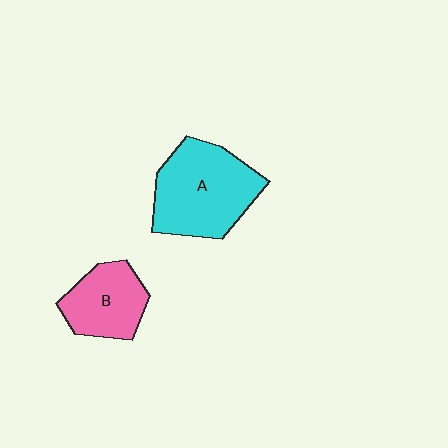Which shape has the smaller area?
Shape B (pink).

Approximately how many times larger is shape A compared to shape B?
Approximately 1.6 times.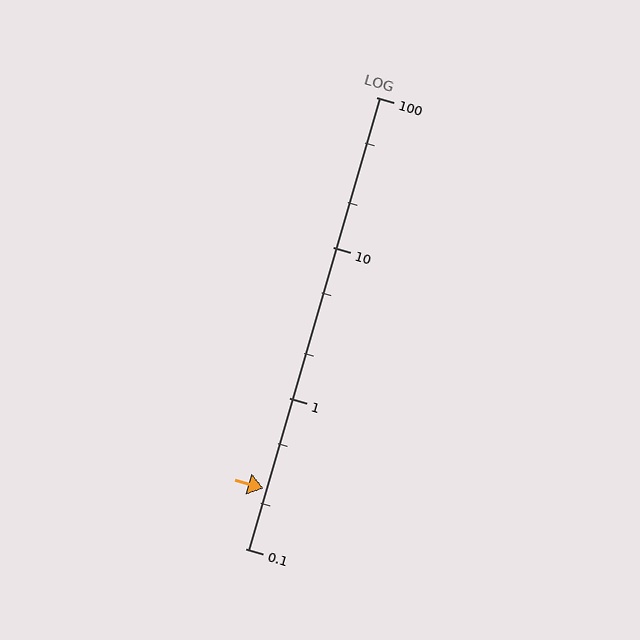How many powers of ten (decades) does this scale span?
The scale spans 3 decades, from 0.1 to 100.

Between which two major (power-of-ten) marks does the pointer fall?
The pointer is between 0.1 and 1.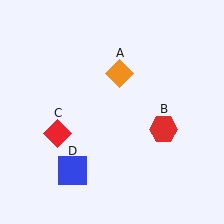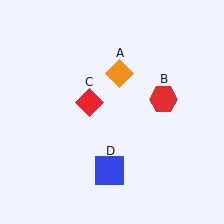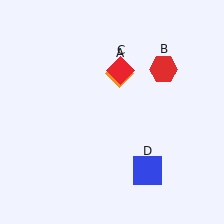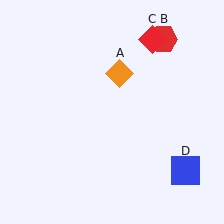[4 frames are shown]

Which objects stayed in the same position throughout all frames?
Orange diamond (object A) remained stationary.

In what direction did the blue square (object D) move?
The blue square (object D) moved right.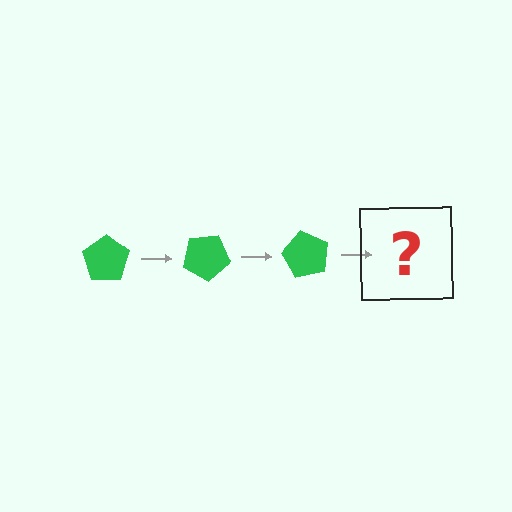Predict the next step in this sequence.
The next step is a green pentagon rotated 90 degrees.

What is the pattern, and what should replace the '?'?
The pattern is that the pentagon rotates 30 degrees each step. The '?' should be a green pentagon rotated 90 degrees.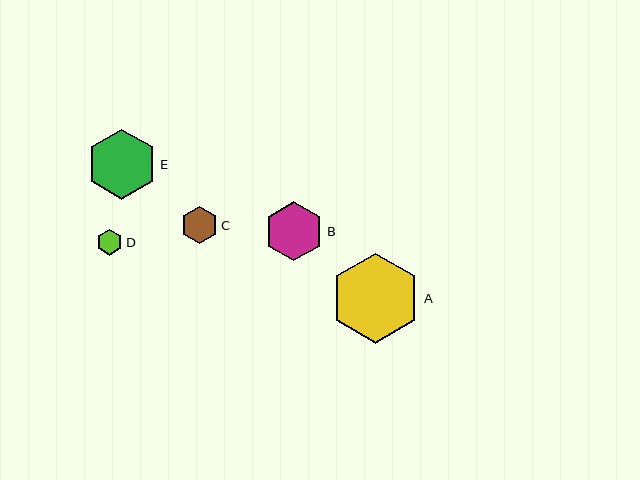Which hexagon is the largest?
Hexagon A is the largest with a size of approximately 90 pixels.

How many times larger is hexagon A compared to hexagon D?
Hexagon A is approximately 3.4 times the size of hexagon D.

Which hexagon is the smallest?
Hexagon D is the smallest with a size of approximately 26 pixels.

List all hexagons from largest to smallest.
From largest to smallest: A, E, B, C, D.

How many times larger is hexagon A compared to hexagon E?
Hexagon A is approximately 1.3 times the size of hexagon E.